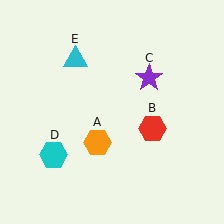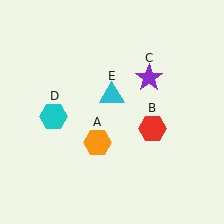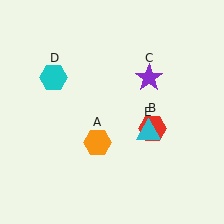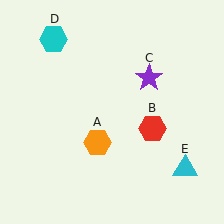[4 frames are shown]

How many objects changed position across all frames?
2 objects changed position: cyan hexagon (object D), cyan triangle (object E).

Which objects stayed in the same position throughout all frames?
Orange hexagon (object A) and red hexagon (object B) and purple star (object C) remained stationary.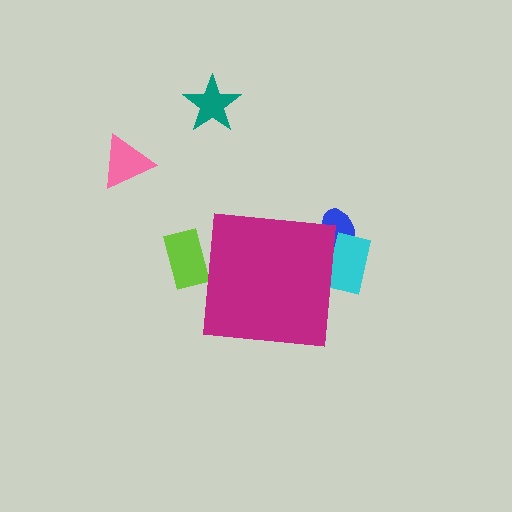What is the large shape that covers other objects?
A magenta square.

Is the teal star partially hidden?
No, the teal star is fully visible.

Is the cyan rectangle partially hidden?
Yes, the cyan rectangle is partially hidden behind the magenta square.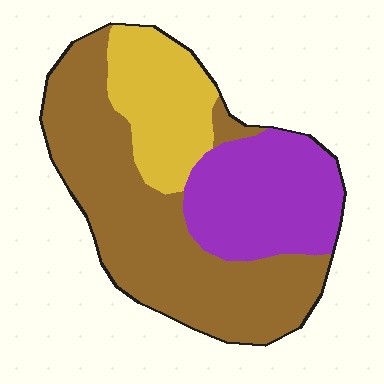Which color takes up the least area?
Yellow, at roughly 20%.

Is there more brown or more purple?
Brown.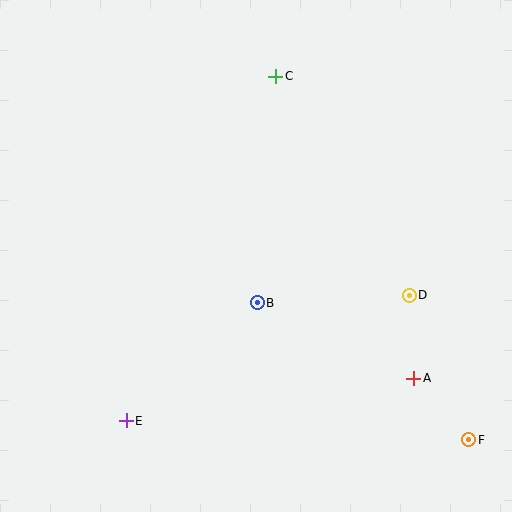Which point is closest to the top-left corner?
Point C is closest to the top-left corner.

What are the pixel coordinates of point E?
Point E is at (126, 421).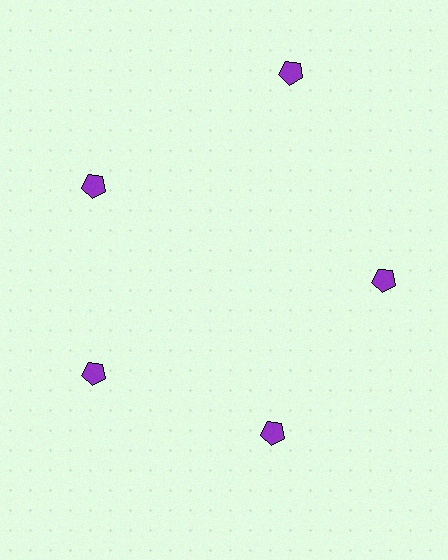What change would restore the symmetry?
The symmetry would be restored by moving it inward, back onto the ring so that all 5 pentagons sit at equal angles and equal distance from the center.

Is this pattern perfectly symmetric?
No. The 5 purple pentagons are arranged in a ring, but one element near the 1 o'clock position is pushed outward from the center, breaking the 5-fold rotational symmetry.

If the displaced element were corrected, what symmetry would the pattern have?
It would have 5-fold rotational symmetry — the pattern would map onto itself every 72 degrees.